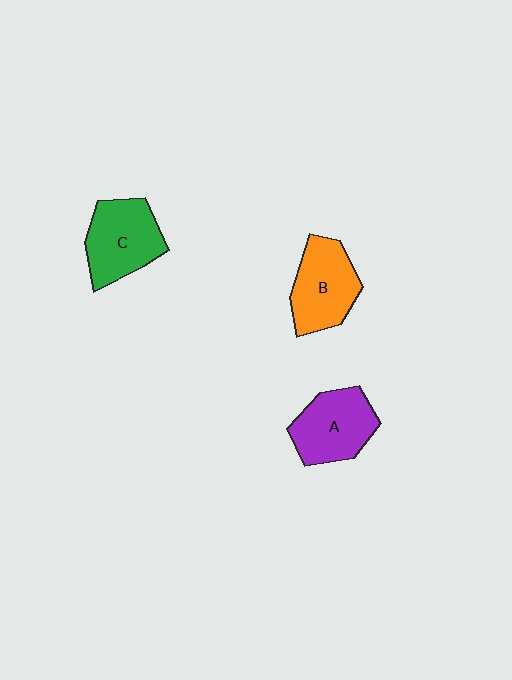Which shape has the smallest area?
Shape A (purple).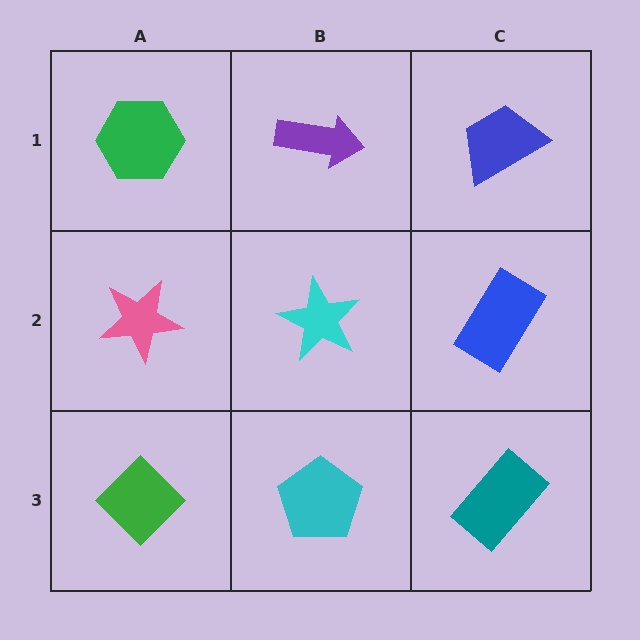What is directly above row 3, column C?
A blue rectangle.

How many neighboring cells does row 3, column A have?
2.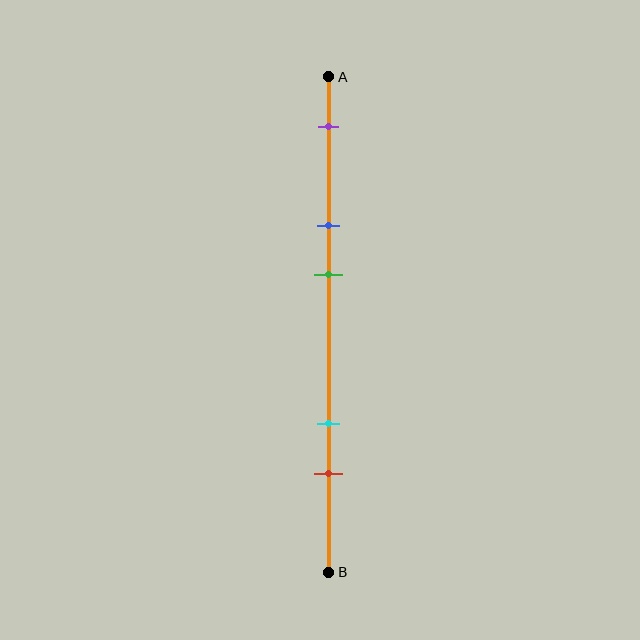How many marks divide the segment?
There are 5 marks dividing the segment.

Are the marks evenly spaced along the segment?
No, the marks are not evenly spaced.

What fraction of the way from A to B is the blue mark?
The blue mark is approximately 30% (0.3) of the way from A to B.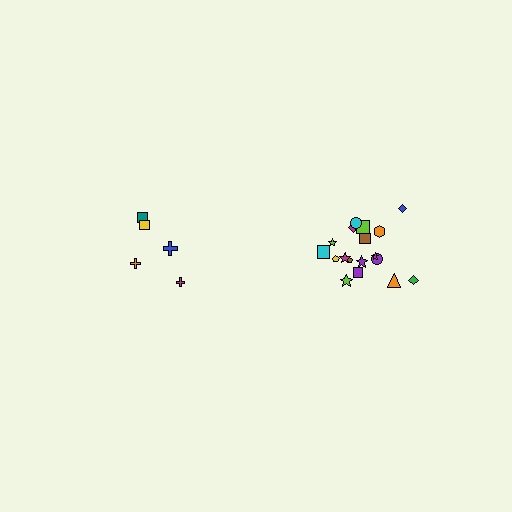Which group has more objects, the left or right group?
The right group.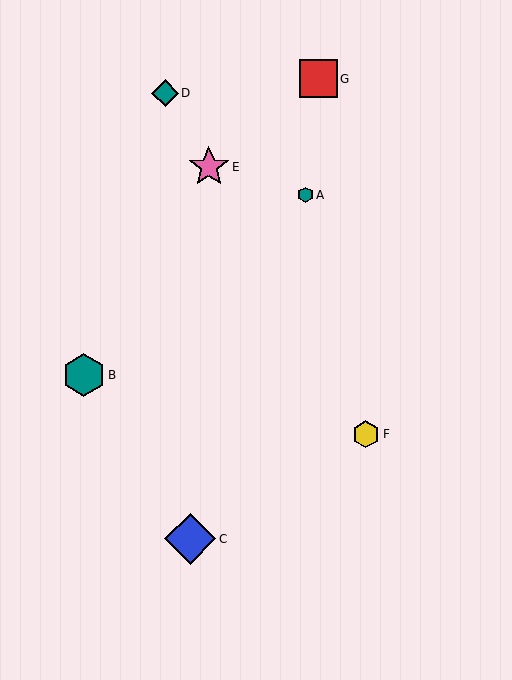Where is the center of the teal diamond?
The center of the teal diamond is at (165, 93).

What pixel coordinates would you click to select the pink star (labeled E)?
Click at (209, 167) to select the pink star E.